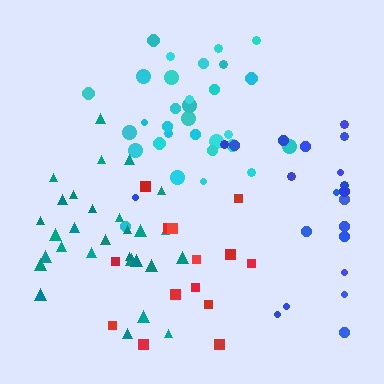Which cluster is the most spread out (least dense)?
Red.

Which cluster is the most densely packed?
Cyan.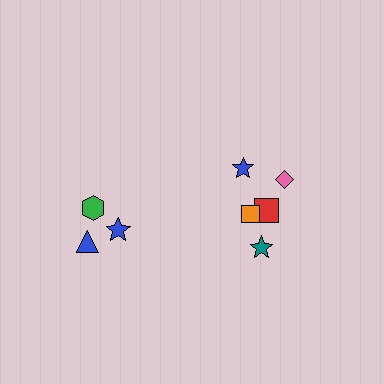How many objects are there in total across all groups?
There are 8 objects.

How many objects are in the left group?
There are 3 objects.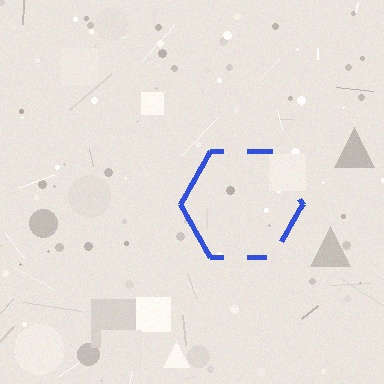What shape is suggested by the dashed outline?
The dashed outline suggests a hexagon.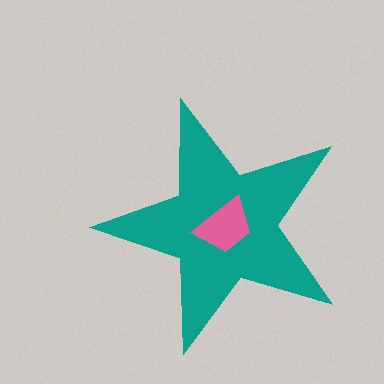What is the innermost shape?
The pink trapezoid.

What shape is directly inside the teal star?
The pink trapezoid.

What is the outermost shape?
The teal star.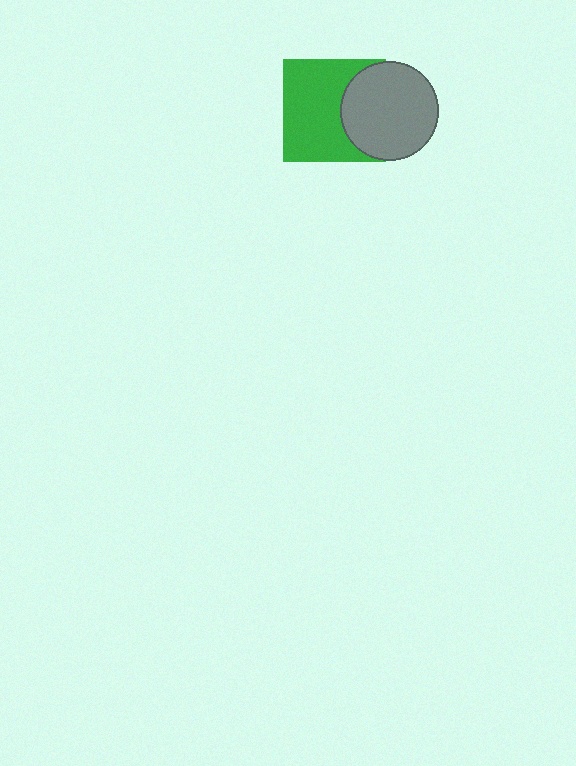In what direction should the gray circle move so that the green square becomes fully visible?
The gray circle should move right. That is the shortest direction to clear the overlap and leave the green square fully visible.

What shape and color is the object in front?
The object in front is a gray circle.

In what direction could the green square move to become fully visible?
The green square could move left. That would shift it out from behind the gray circle entirely.